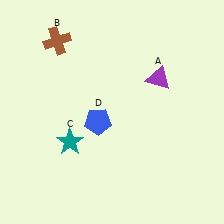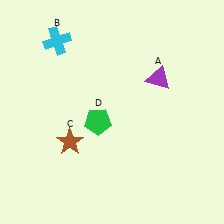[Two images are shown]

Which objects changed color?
B changed from brown to cyan. C changed from teal to brown. D changed from blue to green.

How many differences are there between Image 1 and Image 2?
There are 3 differences between the two images.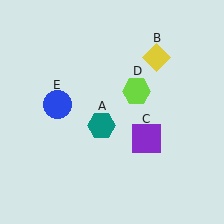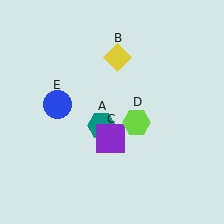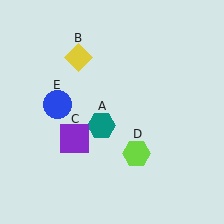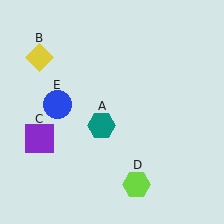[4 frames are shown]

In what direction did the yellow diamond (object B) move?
The yellow diamond (object B) moved left.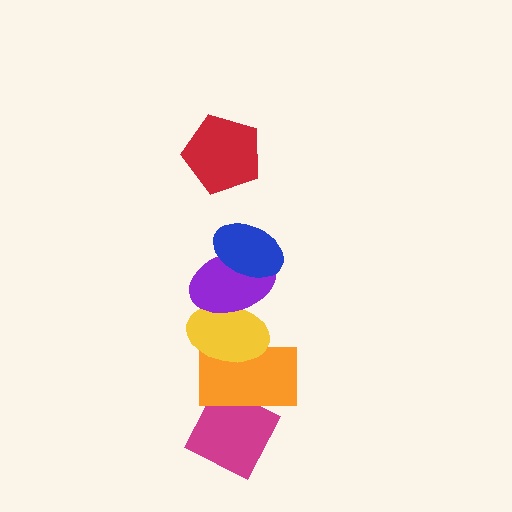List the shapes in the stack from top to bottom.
From top to bottom: the red pentagon, the blue ellipse, the purple ellipse, the yellow ellipse, the orange rectangle, the magenta diamond.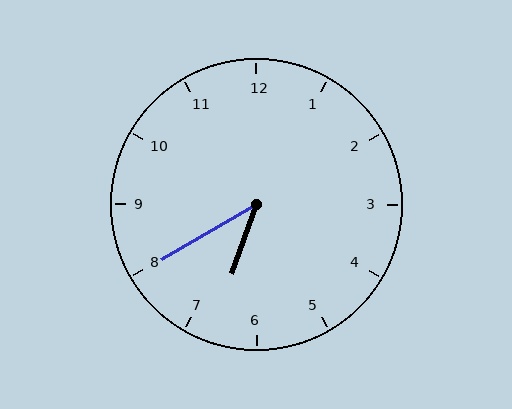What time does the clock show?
6:40.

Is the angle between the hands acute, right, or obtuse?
It is acute.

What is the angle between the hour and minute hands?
Approximately 40 degrees.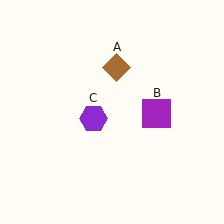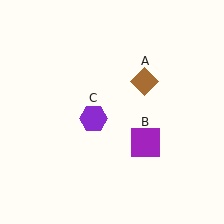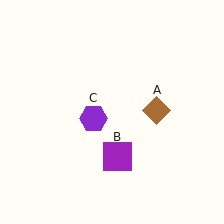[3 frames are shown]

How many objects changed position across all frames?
2 objects changed position: brown diamond (object A), purple square (object B).